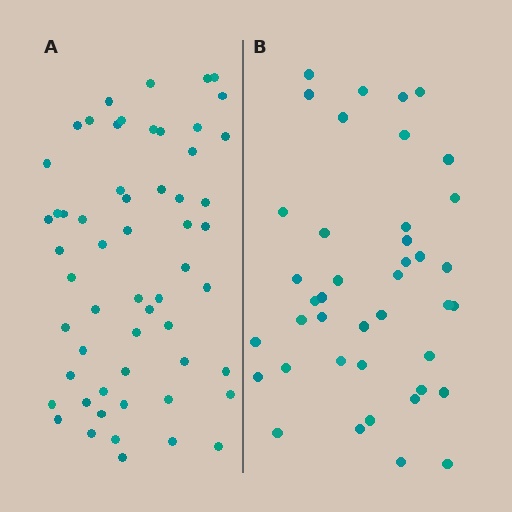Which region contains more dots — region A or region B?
Region A (the left region) has more dots.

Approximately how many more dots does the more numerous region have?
Region A has approximately 15 more dots than region B.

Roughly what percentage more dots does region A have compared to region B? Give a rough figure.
About 40% more.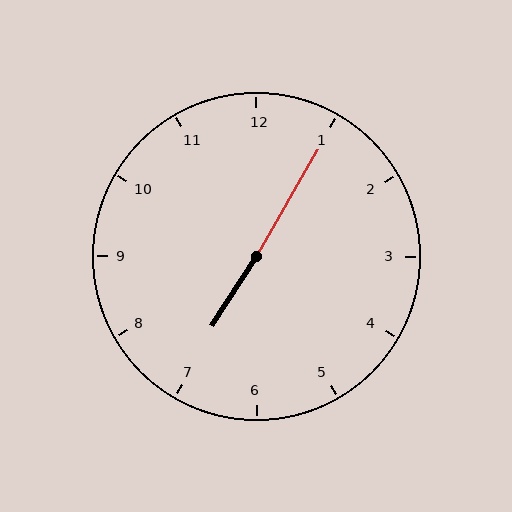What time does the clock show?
7:05.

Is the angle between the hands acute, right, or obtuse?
It is obtuse.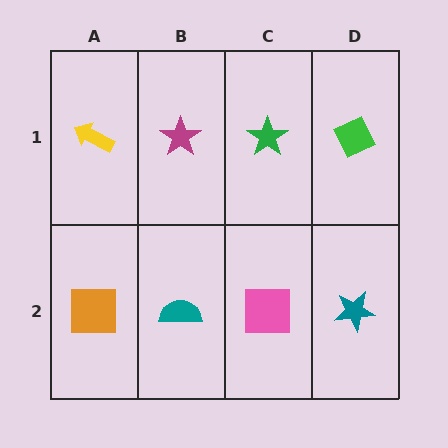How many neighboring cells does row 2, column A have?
2.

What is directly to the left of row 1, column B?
A yellow arrow.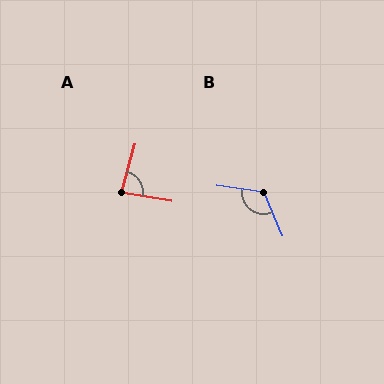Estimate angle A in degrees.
Approximately 84 degrees.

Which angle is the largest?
B, at approximately 121 degrees.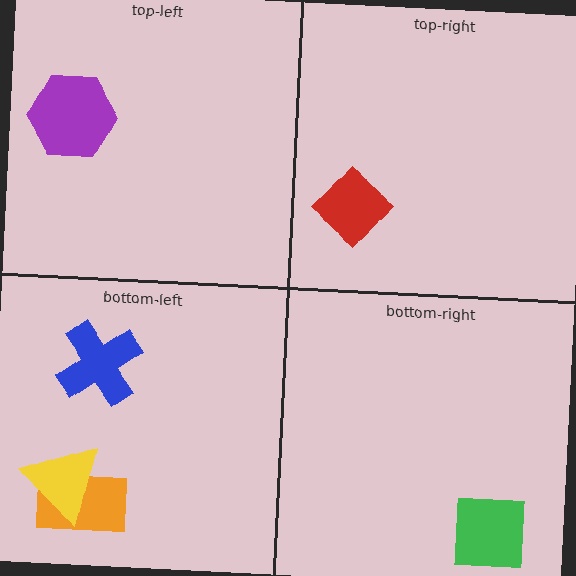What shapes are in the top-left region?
The purple hexagon.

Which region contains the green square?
The bottom-right region.